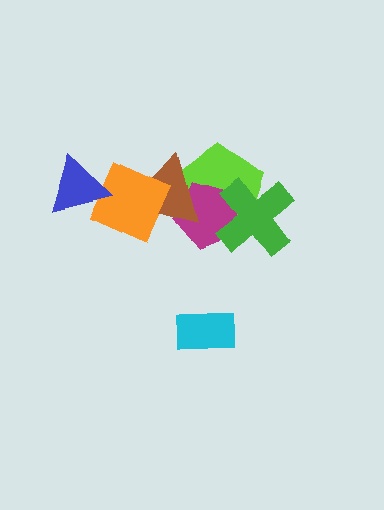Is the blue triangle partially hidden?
No, no other shape covers it.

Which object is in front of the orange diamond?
The blue triangle is in front of the orange diamond.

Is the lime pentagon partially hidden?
Yes, it is partially covered by another shape.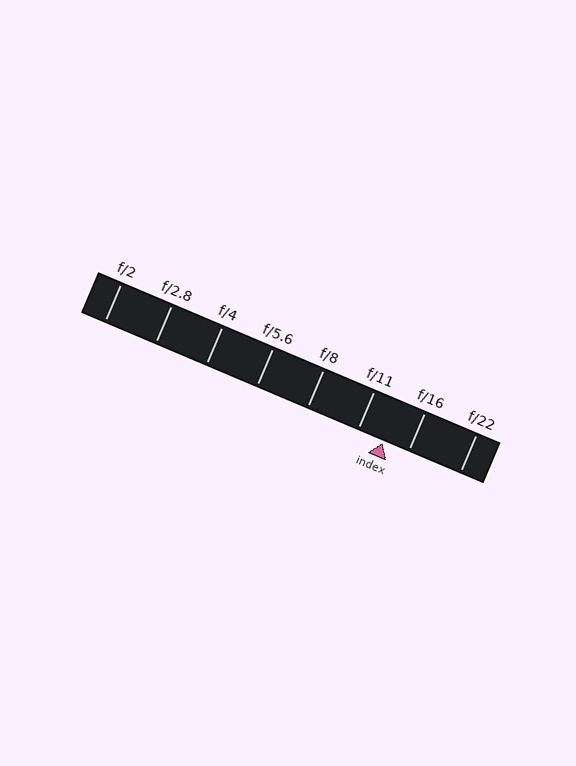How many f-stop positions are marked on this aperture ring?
There are 8 f-stop positions marked.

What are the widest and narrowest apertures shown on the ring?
The widest aperture shown is f/2 and the narrowest is f/22.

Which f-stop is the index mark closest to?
The index mark is closest to f/16.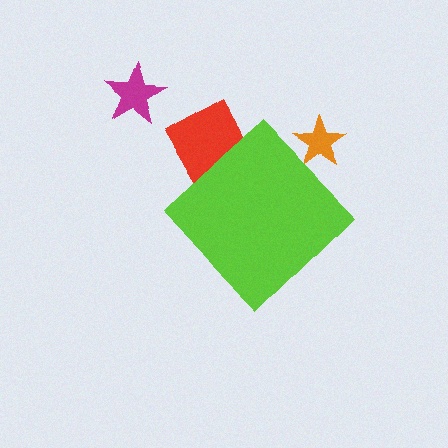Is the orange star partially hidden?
Yes, the orange star is partially hidden behind the lime diamond.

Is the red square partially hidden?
Yes, the red square is partially hidden behind the lime diamond.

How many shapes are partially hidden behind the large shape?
2 shapes are partially hidden.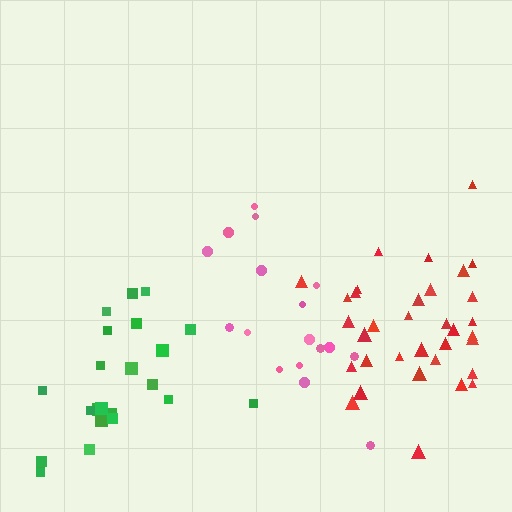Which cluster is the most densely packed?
Red.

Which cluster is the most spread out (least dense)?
Pink.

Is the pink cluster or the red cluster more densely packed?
Red.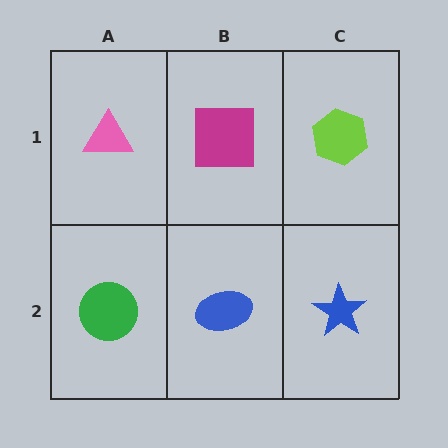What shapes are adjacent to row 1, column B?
A blue ellipse (row 2, column B), a pink triangle (row 1, column A), a lime hexagon (row 1, column C).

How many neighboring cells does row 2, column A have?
2.